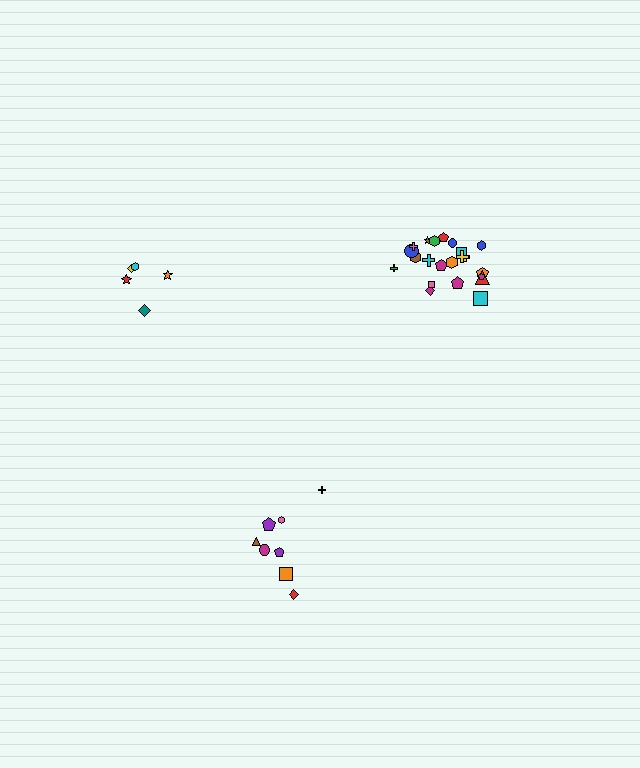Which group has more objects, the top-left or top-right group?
The top-right group.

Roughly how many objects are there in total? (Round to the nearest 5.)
Roughly 35 objects in total.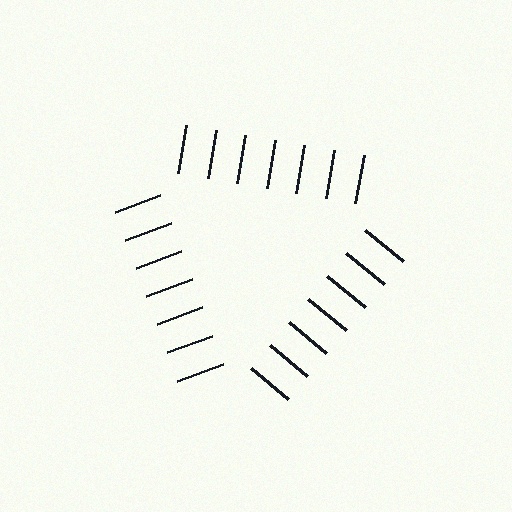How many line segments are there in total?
21 — 7 along each of the 3 edges.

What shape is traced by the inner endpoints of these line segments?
An illusory triangle — the line segments terminate on its edges but no continuous stroke is drawn.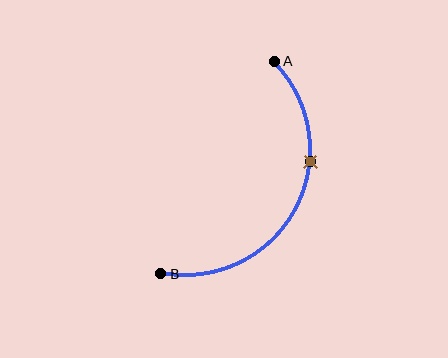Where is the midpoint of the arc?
The arc midpoint is the point on the curve farthest from the straight line joining A and B. It sits to the right of that line.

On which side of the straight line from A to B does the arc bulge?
The arc bulges to the right of the straight line connecting A and B.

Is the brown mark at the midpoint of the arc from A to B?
No. The brown mark lies on the arc but is closer to endpoint A. The arc midpoint would be at the point on the curve equidistant along the arc from both A and B.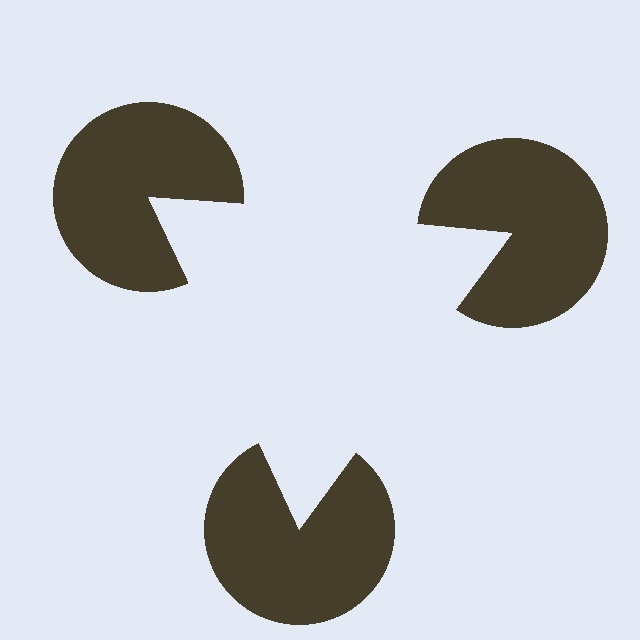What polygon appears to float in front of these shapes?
An illusory triangle — its edges are inferred from the aligned wedge cuts in the pac-man discs, not physically drawn.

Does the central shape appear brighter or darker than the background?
It typically appears slightly brighter than the background, even though no actual brightness change is drawn.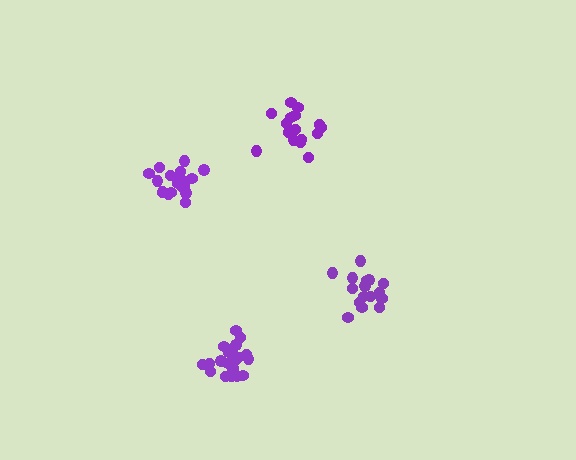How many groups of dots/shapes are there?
There are 4 groups.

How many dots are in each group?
Group 1: 20 dots, Group 2: 17 dots, Group 3: 21 dots, Group 4: 16 dots (74 total).